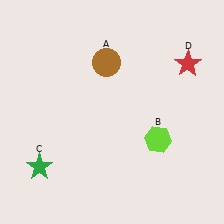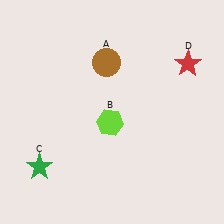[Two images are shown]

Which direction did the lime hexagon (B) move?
The lime hexagon (B) moved left.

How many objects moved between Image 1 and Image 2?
1 object moved between the two images.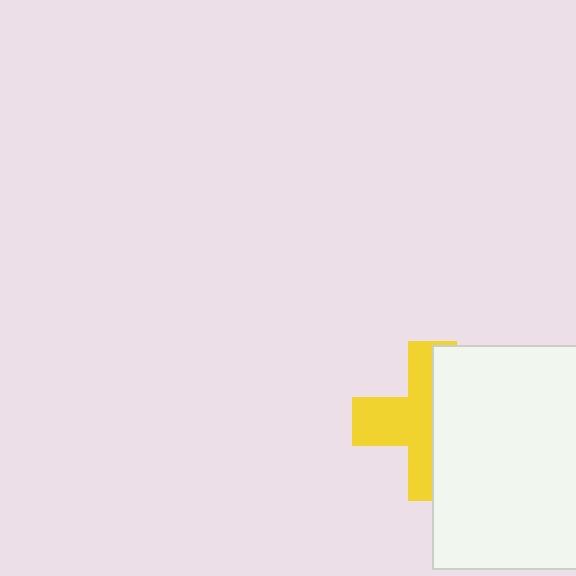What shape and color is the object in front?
The object in front is a white rectangle.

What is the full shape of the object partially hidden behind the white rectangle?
The partially hidden object is a yellow cross.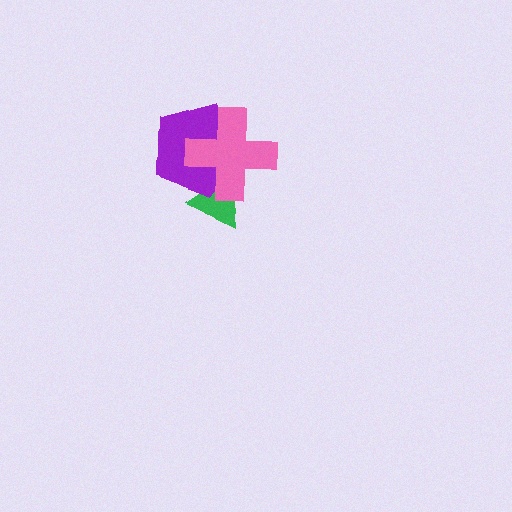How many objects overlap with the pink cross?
2 objects overlap with the pink cross.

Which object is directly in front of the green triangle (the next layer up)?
The purple pentagon is directly in front of the green triangle.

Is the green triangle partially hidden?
Yes, it is partially covered by another shape.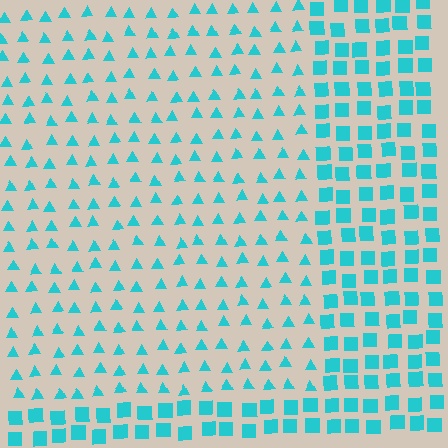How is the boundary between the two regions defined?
The boundary is defined by a change in element shape: triangles inside vs. squares outside. All elements share the same color and spacing.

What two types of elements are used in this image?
The image uses triangles inside the rectangle region and squares outside it.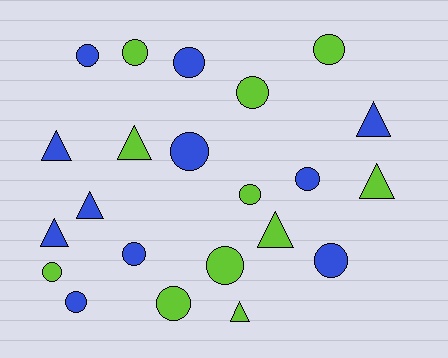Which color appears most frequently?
Blue, with 11 objects.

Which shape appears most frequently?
Circle, with 14 objects.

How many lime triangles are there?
There are 4 lime triangles.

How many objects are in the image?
There are 22 objects.